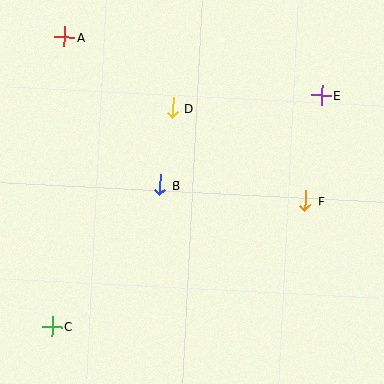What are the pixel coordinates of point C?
Point C is at (52, 326).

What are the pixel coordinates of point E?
Point E is at (321, 95).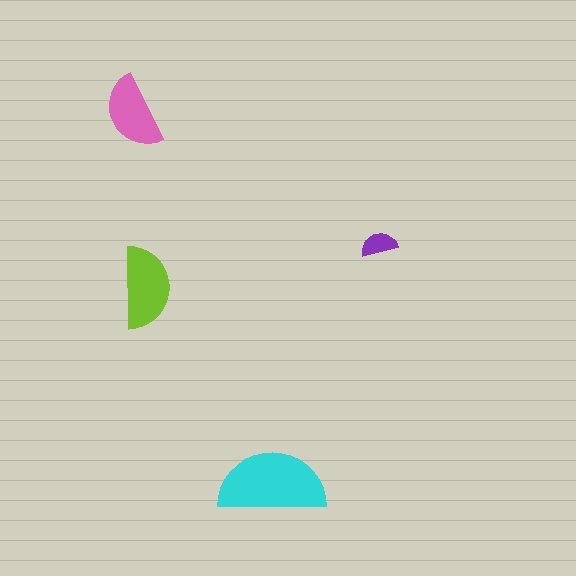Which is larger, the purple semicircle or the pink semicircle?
The pink one.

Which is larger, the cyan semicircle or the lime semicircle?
The cyan one.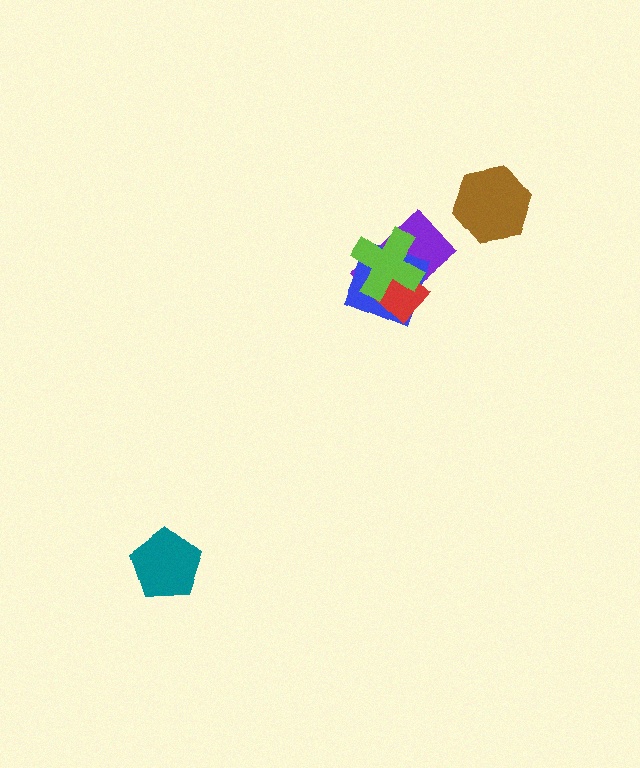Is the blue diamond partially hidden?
Yes, it is partially covered by another shape.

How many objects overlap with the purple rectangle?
3 objects overlap with the purple rectangle.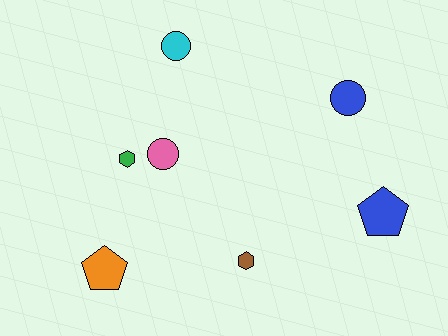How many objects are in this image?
There are 7 objects.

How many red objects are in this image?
There are no red objects.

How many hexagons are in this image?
There are 2 hexagons.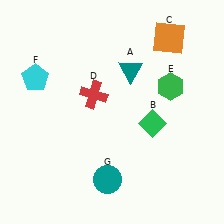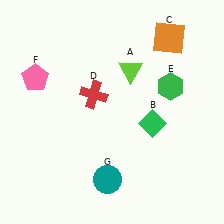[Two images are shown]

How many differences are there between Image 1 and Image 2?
There are 2 differences between the two images.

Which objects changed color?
A changed from teal to lime. F changed from cyan to pink.